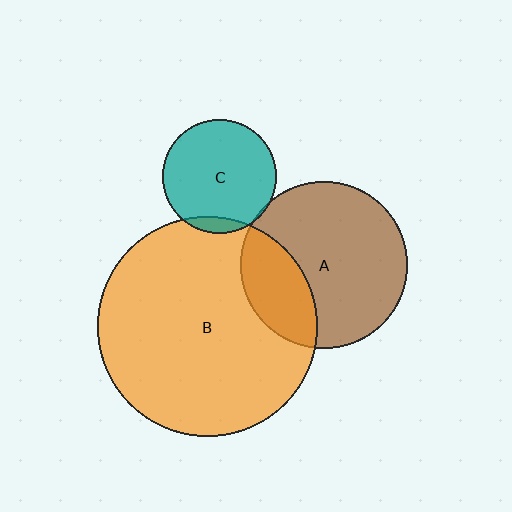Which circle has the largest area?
Circle B (orange).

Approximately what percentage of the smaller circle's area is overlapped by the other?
Approximately 5%.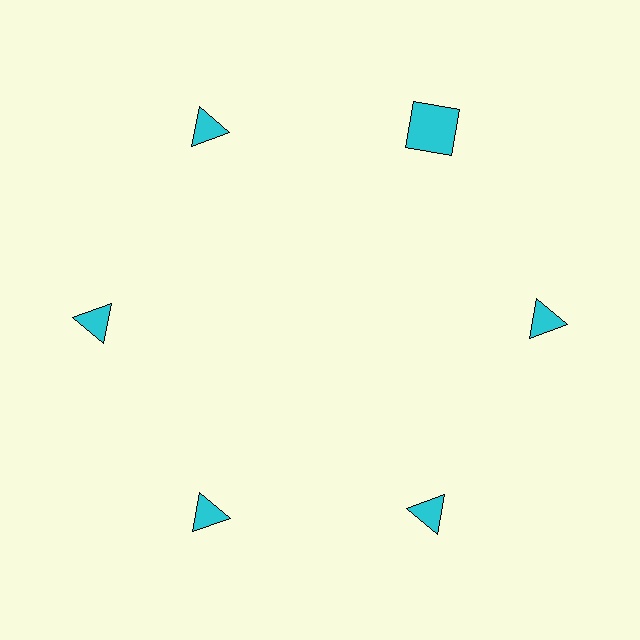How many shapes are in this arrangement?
There are 6 shapes arranged in a ring pattern.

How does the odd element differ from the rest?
It has a different shape: square instead of triangle.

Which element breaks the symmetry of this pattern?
The cyan square at roughly the 1 o'clock position breaks the symmetry. All other shapes are cyan triangles.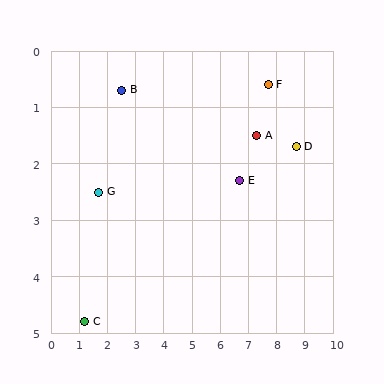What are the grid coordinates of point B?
Point B is at approximately (2.5, 0.7).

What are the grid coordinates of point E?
Point E is at approximately (6.7, 2.3).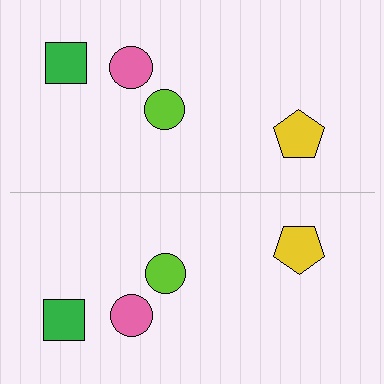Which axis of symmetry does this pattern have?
The pattern has a horizontal axis of symmetry running through the center of the image.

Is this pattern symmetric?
Yes, this pattern has bilateral (reflection) symmetry.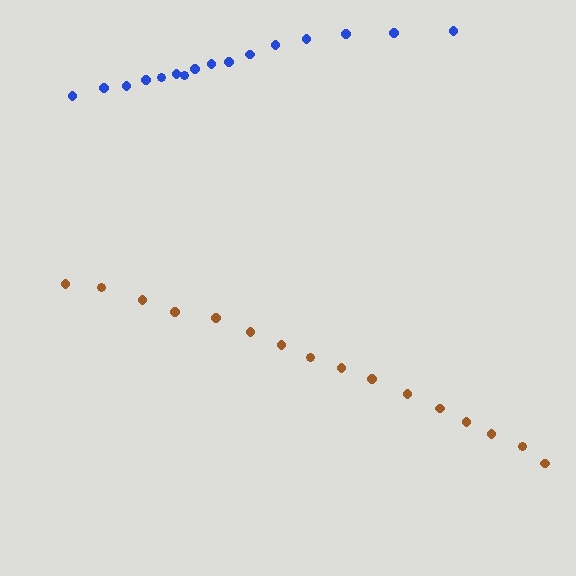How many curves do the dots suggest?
There are 2 distinct paths.